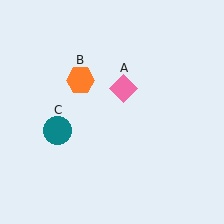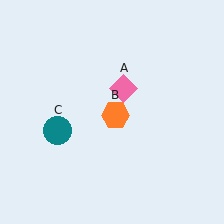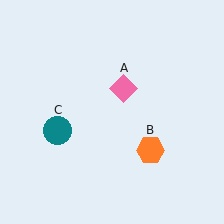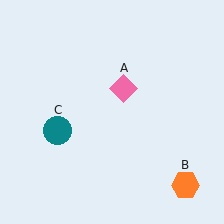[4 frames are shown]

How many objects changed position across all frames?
1 object changed position: orange hexagon (object B).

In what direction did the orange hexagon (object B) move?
The orange hexagon (object B) moved down and to the right.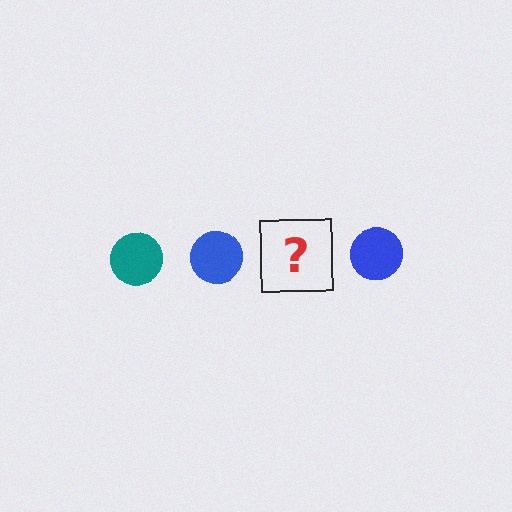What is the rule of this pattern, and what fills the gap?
The rule is that the pattern cycles through teal, blue circles. The gap should be filled with a teal circle.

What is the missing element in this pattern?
The missing element is a teal circle.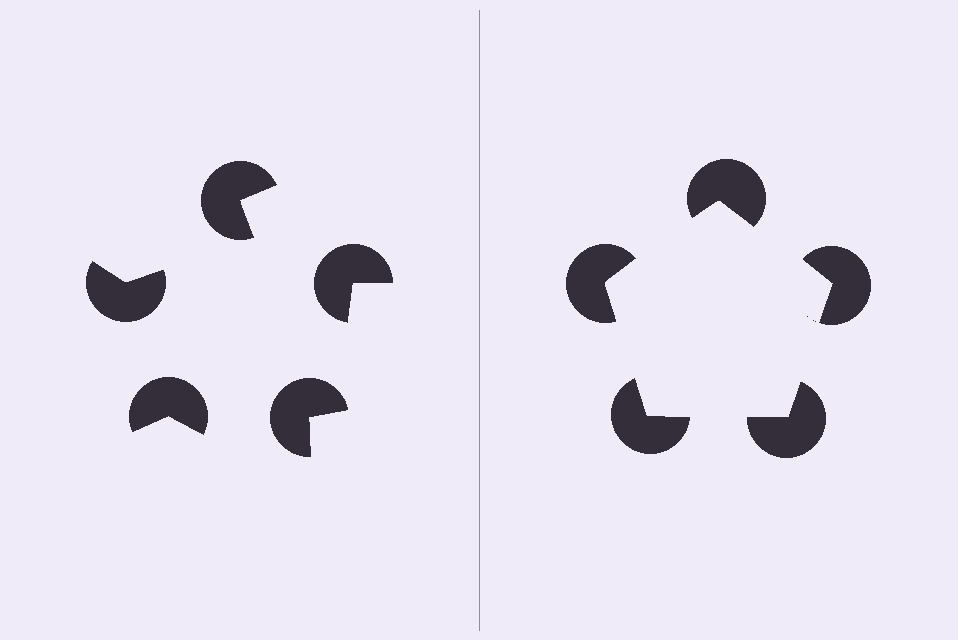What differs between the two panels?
The pac-man discs are positioned identically on both sides; only the wedge orientations differ. On the right they align to a pentagon; on the left they are misaligned.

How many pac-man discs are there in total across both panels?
10 — 5 on each side.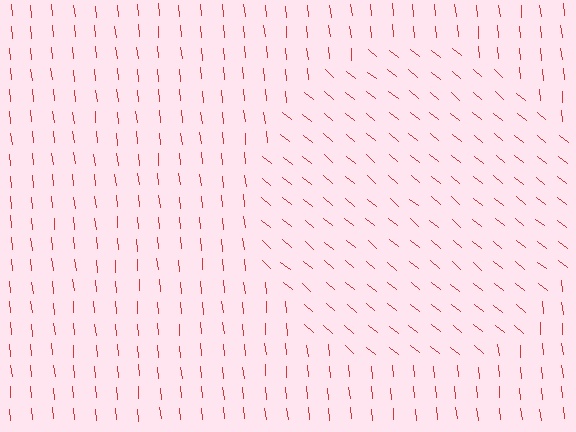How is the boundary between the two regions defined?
The boundary is defined purely by a change in line orientation (approximately 45 degrees difference). All lines are the same color and thickness.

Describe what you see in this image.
The image is filled with small red line segments. A circle region in the image has lines oriented differently from the surrounding lines, creating a visible texture boundary.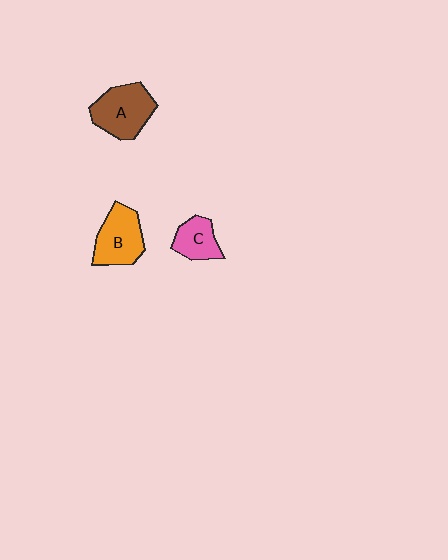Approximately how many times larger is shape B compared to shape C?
Approximately 1.5 times.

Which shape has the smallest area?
Shape C (pink).